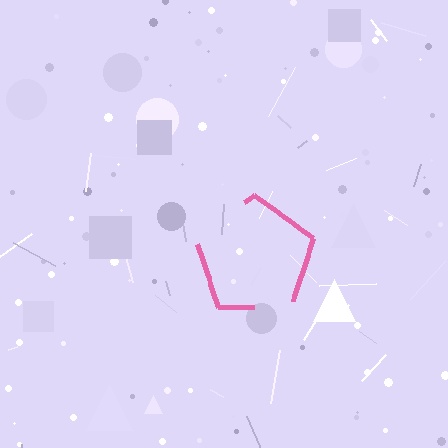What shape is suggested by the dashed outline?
The dashed outline suggests a pentagon.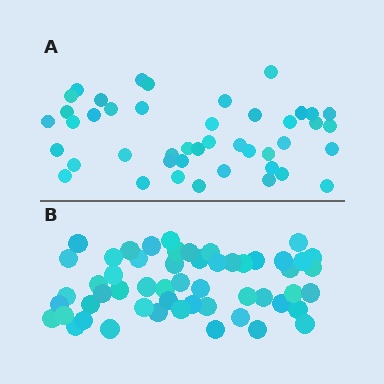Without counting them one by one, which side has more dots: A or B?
Region B (the bottom region) has more dots.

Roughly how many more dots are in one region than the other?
Region B has roughly 10 or so more dots than region A.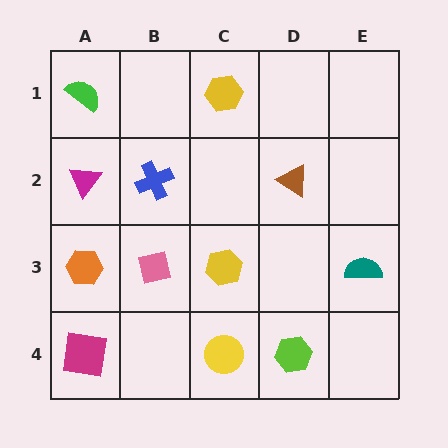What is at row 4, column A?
A magenta square.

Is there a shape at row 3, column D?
No, that cell is empty.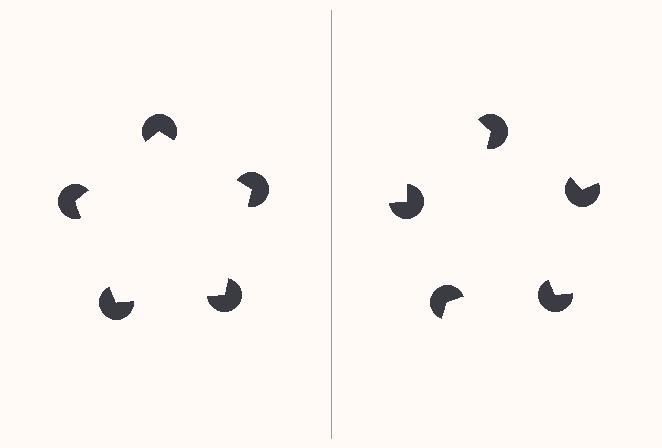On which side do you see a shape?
An illusory pentagon appears on the left side. On the right side the wedge cuts are rotated, so no coherent shape forms.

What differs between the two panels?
The pac-man discs are positioned identically on both sides; only the wedge orientations differ. On the left they align to a pentagon; on the right they are misaligned.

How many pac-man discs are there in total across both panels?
10 — 5 on each side.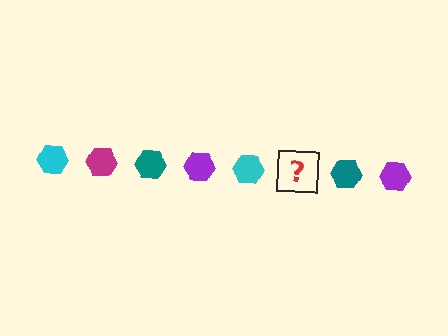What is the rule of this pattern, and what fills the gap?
The rule is that the pattern cycles through cyan, magenta, teal, purple hexagons. The gap should be filled with a magenta hexagon.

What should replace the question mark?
The question mark should be replaced with a magenta hexagon.